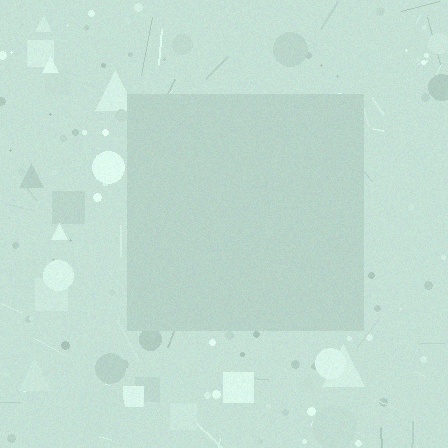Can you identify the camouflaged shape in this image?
The camouflaged shape is a square.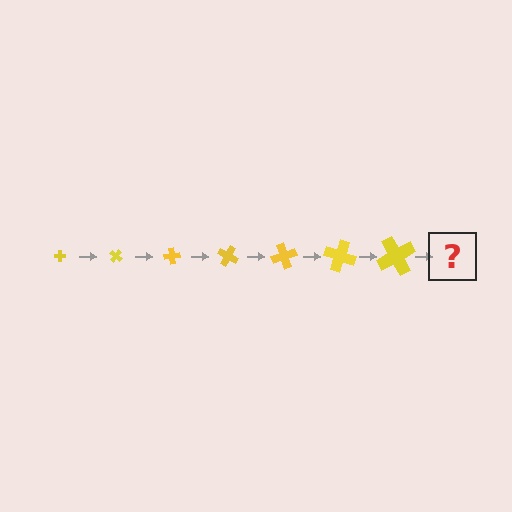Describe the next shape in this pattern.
It should be a cross, larger than the previous one and rotated 280 degrees from the start.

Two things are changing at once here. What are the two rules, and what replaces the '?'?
The two rules are that the cross grows larger each step and it rotates 40 degrees each step. The '?' should be a cross, larger than the previous one and rotated 280 degrees from the start.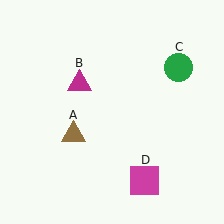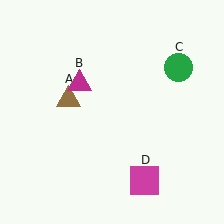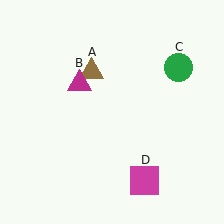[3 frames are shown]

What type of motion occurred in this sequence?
The brown triangle (object A) rotated clockwise around the center of the scene.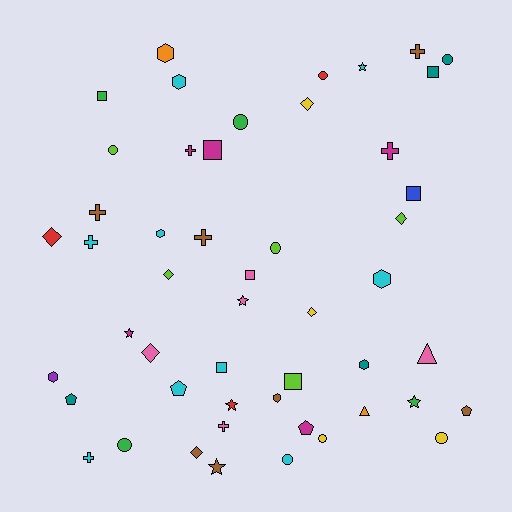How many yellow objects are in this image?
There are 4 yellow objects.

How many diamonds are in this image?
There are 7 diamonds.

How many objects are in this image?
There are 50 objects.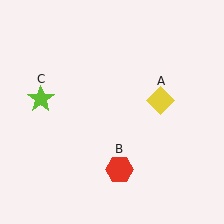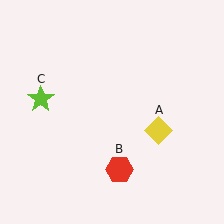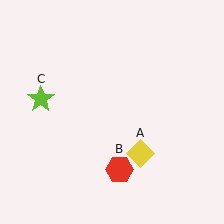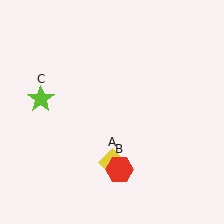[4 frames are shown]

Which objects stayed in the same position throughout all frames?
Red hexagon (object B) and lime star (object C) remained stationary.